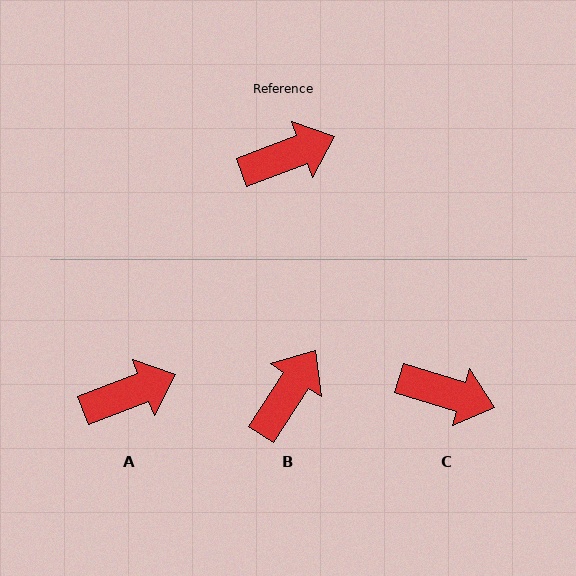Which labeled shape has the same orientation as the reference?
A.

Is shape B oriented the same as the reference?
No, it is off by about 36 degrees.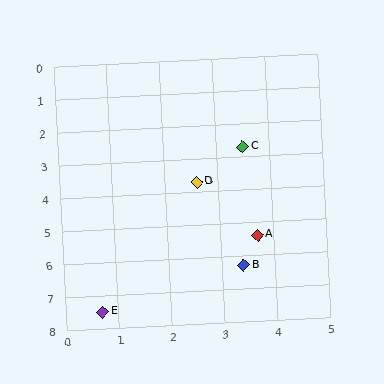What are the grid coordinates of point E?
Point E is at approximately (0.7, 7.5).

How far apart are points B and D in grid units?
Points B and D are about 2.7 grid units apart.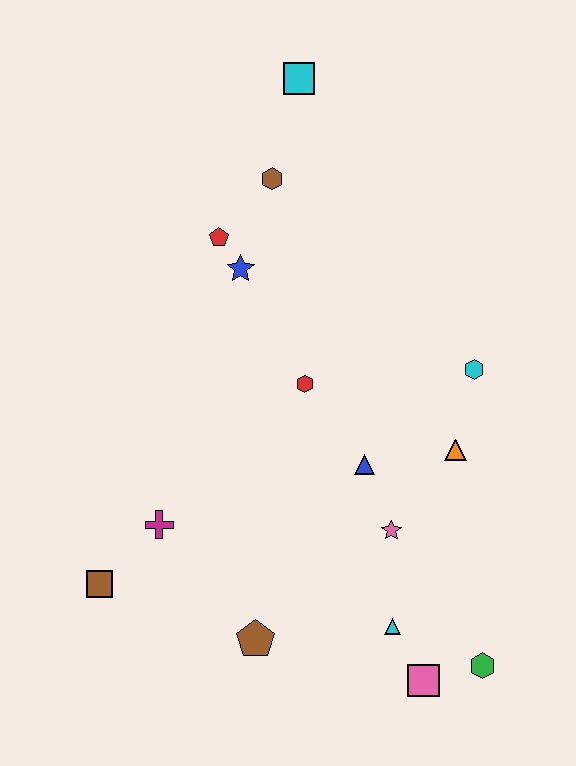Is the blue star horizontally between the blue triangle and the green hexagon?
No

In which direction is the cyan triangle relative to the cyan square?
The cyan triangle is below the cyan square.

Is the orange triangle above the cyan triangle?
Yes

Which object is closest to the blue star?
The red pentagon is closest to the blue star.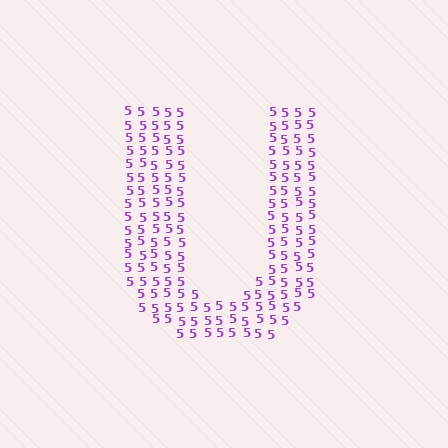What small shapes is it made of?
It is made of small digit 5's.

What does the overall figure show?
The overall figure shows the letter U.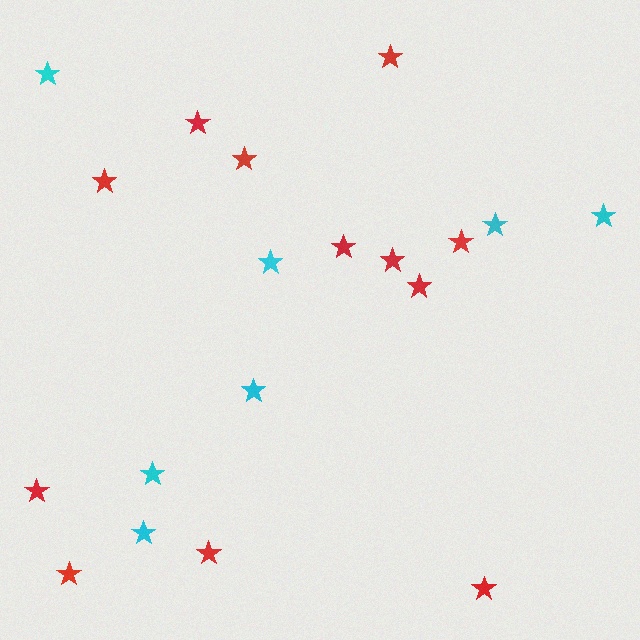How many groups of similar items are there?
There are 2 groups: one group of cyan stars (7) and one group of red stars (12).